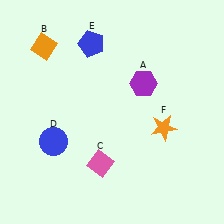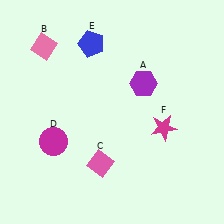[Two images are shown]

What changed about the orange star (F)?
In Image 1, F is orange. In Image 2, it changed to magenta.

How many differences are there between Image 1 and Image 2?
There are 3 differences between the two images.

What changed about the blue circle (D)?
In Image 1, D is blue. In Image 2, it changed to magenta.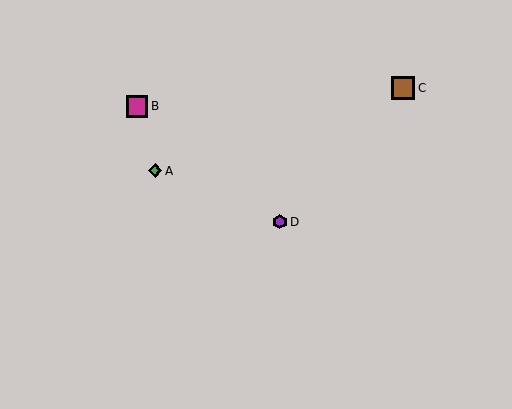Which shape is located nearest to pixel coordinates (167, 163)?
The green diamond (labeled A) at (155, 171) is nearest to that location.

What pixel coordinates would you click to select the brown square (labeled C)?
Click at (403, 88) to select the brown square C.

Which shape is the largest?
The brown square (labeled C) is the largest.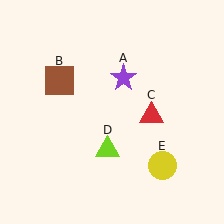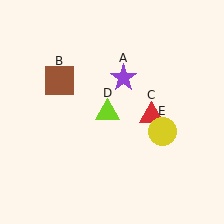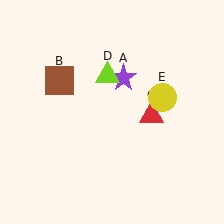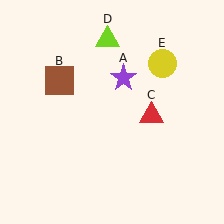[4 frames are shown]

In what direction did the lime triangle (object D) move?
The lime triangle (object D) moved up.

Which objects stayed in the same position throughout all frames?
Purple star (object A) and brown square (object B) and red triangle (object C) remained stationary.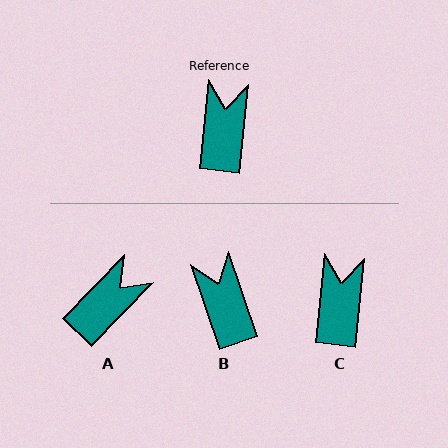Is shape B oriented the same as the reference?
No, it is off by about 26 degrees.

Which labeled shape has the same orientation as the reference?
C.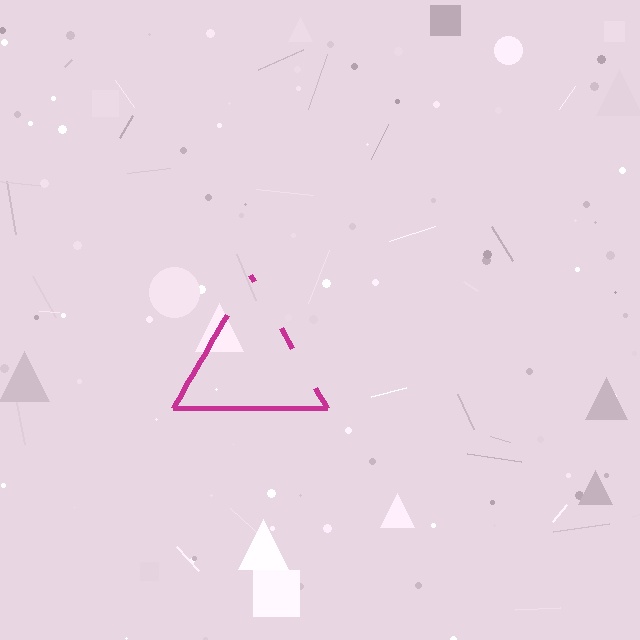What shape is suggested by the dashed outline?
The dashed outline suggests a triangle.